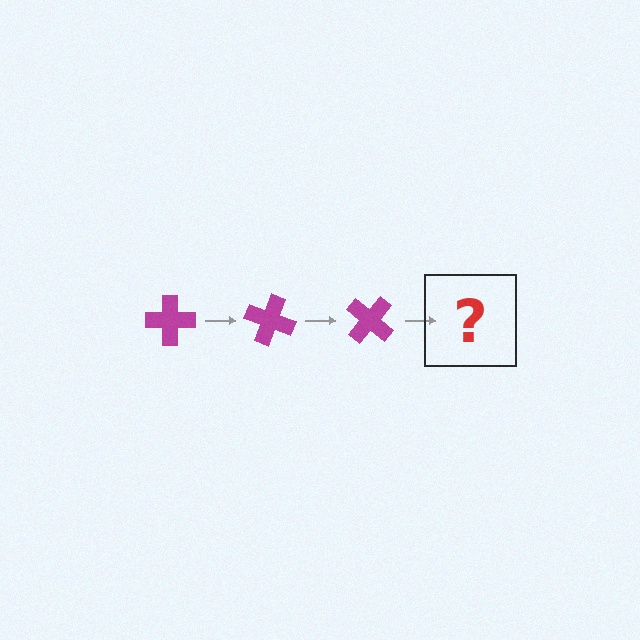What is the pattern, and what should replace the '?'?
The pattern is that the cross rotates 20 degrees each step. The '?' should be a magenta cross rotated 60 degrees.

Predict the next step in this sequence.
The next step is a magenta cross rotated 60 degrees.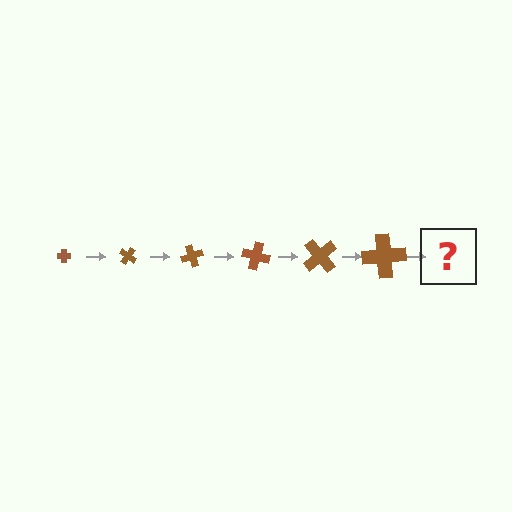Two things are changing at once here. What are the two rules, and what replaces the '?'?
The two rules are that the cross grows larger each step and it rotates 35 degrees each step. The '?' should be a cross, larger than the previous one and rotated 210 degrees from the start.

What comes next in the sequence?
The next element should be a cross, larger than the previous one and rotated 210 degrees from the start.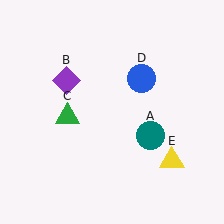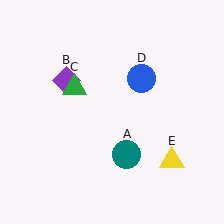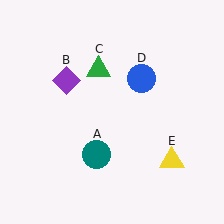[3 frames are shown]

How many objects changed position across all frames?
2 objects changed position: teal circle (object A), green triangle (object C).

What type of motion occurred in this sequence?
The teal circle (object A), green triangle (object C) rotated clockwise around the center of the scene.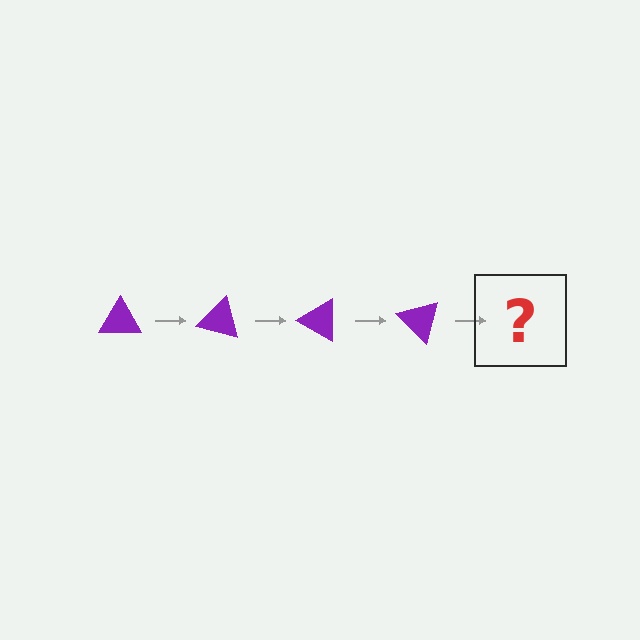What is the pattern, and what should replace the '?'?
The pattern is that the triangle rotates 15 degrees each step. The '?' should be a purple triangle rotated 60 degrees.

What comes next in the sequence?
The next element should be a purple triangle rotated 60 degrees.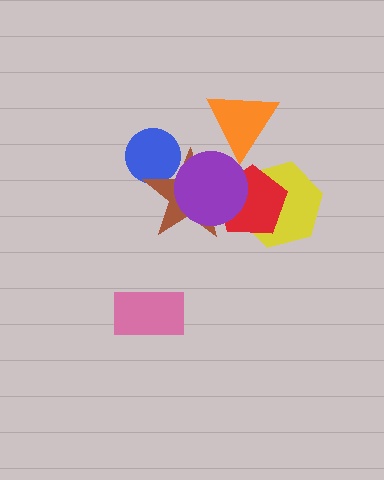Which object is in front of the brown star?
The purple circle is in front of the brown star.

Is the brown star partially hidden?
Yes, it is partially covered by another shape.